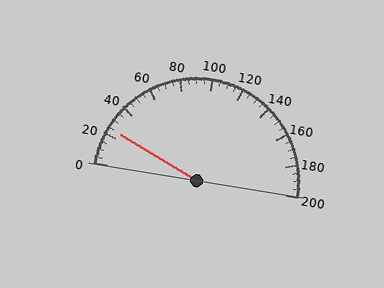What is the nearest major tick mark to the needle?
The nearest major tick mark is 20.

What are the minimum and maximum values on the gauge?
The gauge ranges from 0 to 200.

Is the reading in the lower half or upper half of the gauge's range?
The reading is in the lower half of the range (0 to 200).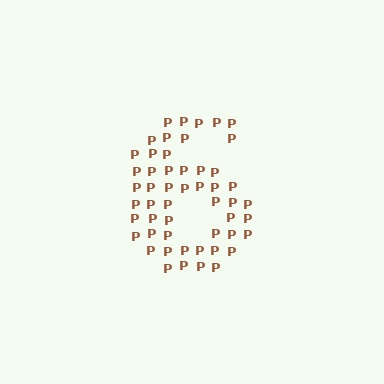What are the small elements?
The small elements are letter P's.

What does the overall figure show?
The overall figure shows the digit 6.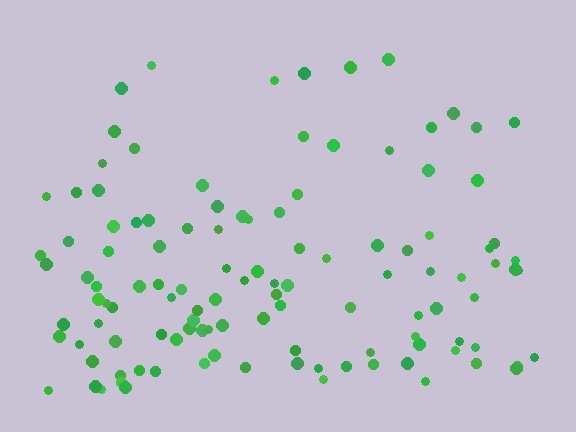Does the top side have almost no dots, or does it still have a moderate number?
Still a moderate number, just noticeably fewer than the bottom.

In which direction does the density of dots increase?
From top to bottom, with the bottom side densest.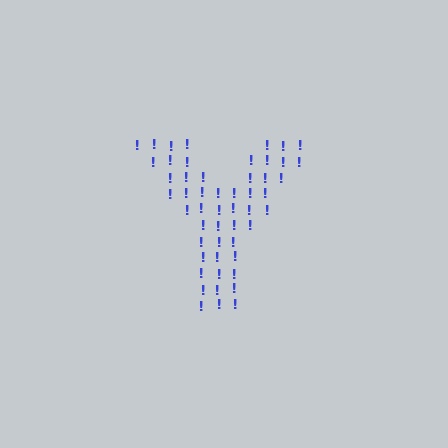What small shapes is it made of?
It is made of small exclamation marks.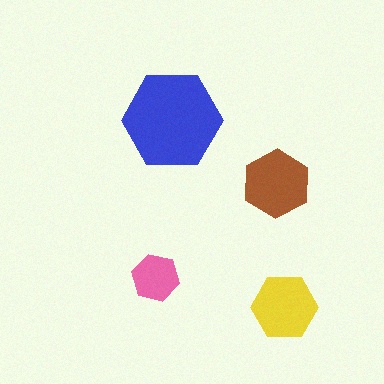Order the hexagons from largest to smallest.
the blue one, the brown one, the yellow one, the pink one.